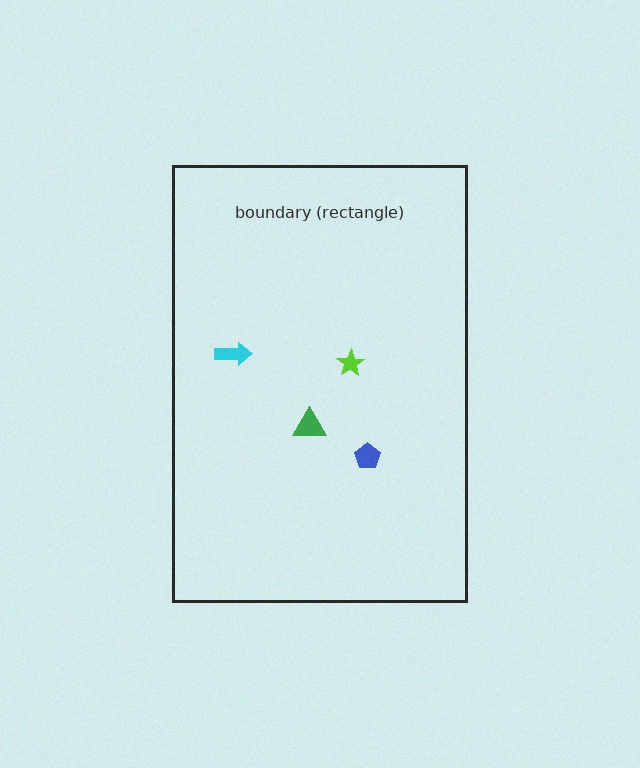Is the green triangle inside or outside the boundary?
Inside.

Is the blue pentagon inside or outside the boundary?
Inside.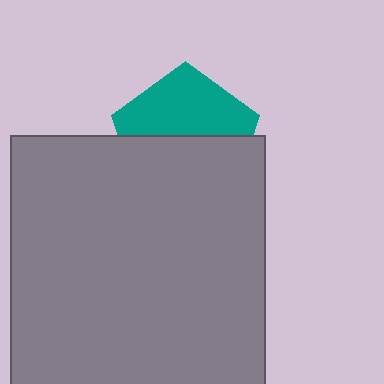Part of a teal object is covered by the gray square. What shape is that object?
It is a pentagon.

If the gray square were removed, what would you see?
You would see the complete teal pentagon.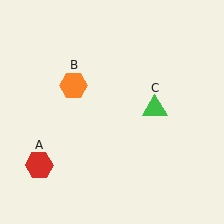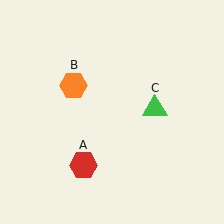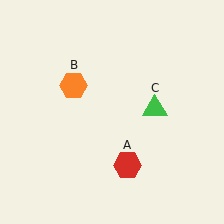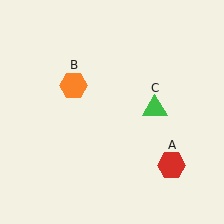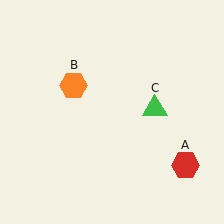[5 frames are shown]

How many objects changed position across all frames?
1 object changed position: red hexagon (object A).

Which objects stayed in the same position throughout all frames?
Orange hexagon (object B) and green triangle (object C) remained stationary.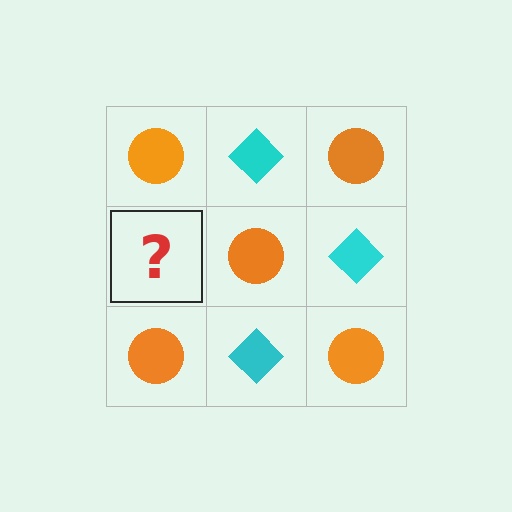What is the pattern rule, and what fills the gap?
The rule is that it alternates orange circle and cyan diamond in a checkerboard pattern. The gap should be filled with a cyan diamond.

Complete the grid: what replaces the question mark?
The question mark should be replaced with a cyan diamond.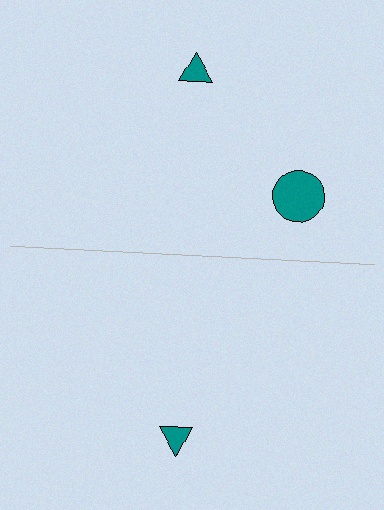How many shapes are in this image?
There are 3 shapes in this image.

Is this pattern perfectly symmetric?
No, the pattern is not perfectly symmetric. A teal circle is missing from the bottom side.